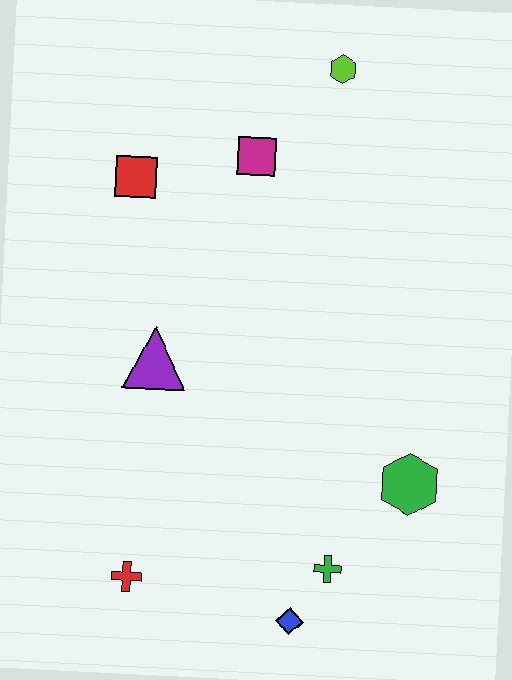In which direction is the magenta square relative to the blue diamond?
The magenta square is above the blue diamond.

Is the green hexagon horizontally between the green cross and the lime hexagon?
No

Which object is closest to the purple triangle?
The red square is closest to the purple triangle.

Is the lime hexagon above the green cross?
Yes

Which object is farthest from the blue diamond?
The lime hexagon is farthest from the blue diamond.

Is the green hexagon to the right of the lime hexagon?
Yes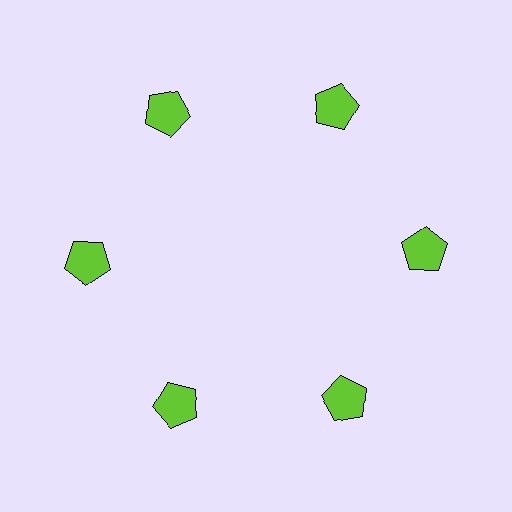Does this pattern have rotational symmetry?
Yes, this pattern has 6-fold rotational symmetry. It looks the same after rotating 60 degrees around the center.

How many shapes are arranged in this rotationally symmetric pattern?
There are 6 shapes, arranged in 6 groups of 1.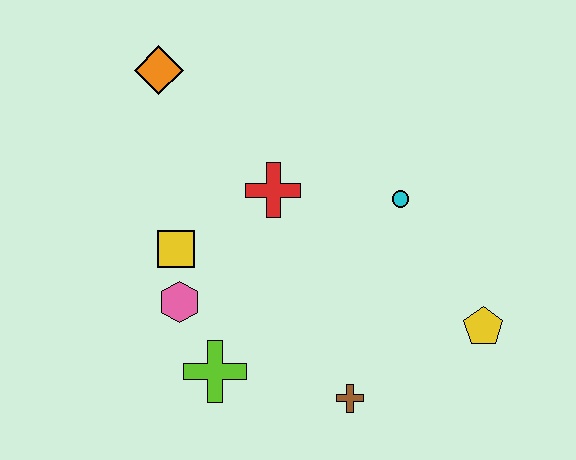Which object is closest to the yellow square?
The pink hexagon is closest to the yellow square.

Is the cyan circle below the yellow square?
No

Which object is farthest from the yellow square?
The yellow pentagon is farthest from the yellow square.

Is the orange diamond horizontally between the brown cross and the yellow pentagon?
No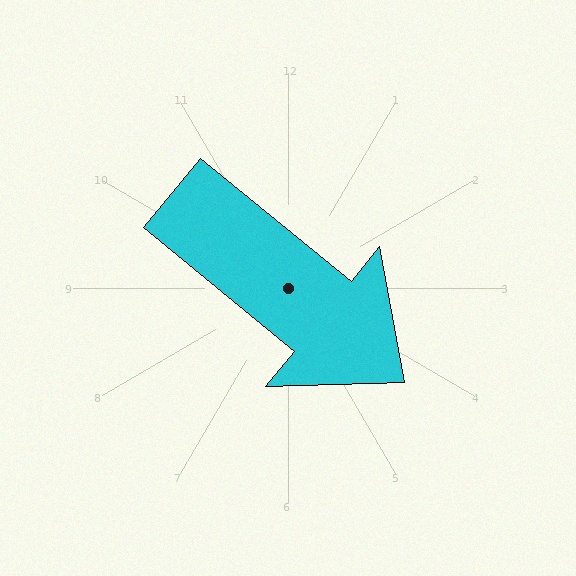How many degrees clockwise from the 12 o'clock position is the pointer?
Approximately 129 degrees.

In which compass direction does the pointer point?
Southeast.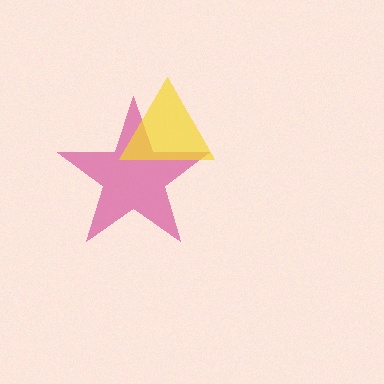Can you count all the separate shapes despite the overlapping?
Yes, there are 2 separate shapes.